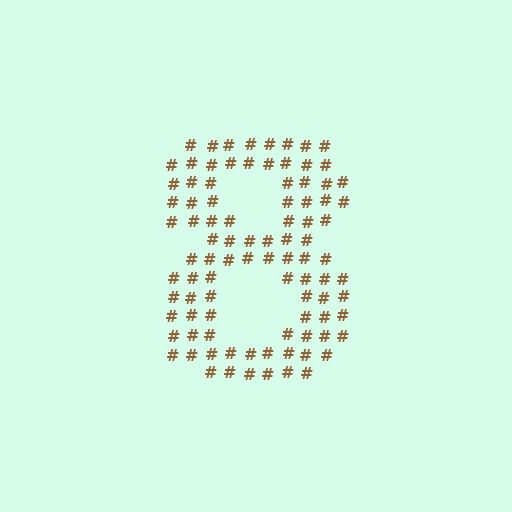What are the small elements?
The small elements are hash symbols.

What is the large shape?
The large shape is the digit 8.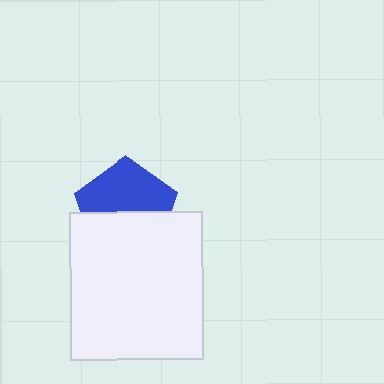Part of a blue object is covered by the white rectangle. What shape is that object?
It is a pentagon.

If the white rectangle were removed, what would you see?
You would see the complete blue pentagon.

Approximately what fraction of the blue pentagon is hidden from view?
Roughly 46% of the blue pentagon is hidden behind the white rectangle.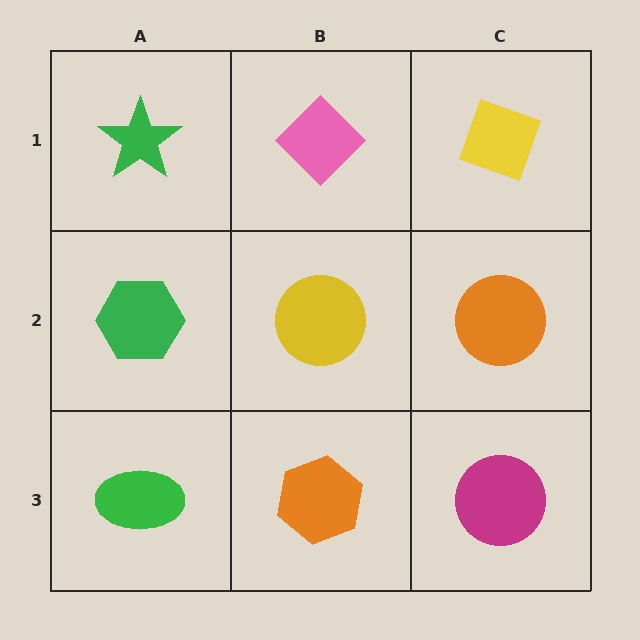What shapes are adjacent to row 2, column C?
A yellow diamond (row 1, column C), a magenta circle (row 3, column C), a yellow circle (row 2, column B).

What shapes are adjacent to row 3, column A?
A green hexagon (row 2, column A), an orange hexagon (row 3, column B).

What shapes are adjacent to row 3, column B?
A yellow circle (row 2, column B), a green ellipse (row 3, column A), a magenta circle (row 3, column C).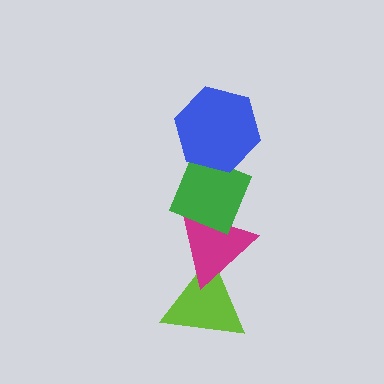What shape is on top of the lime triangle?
The magenta triangle is on top of the lime triangle.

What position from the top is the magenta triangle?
The magenta triangle is 3rd from the top.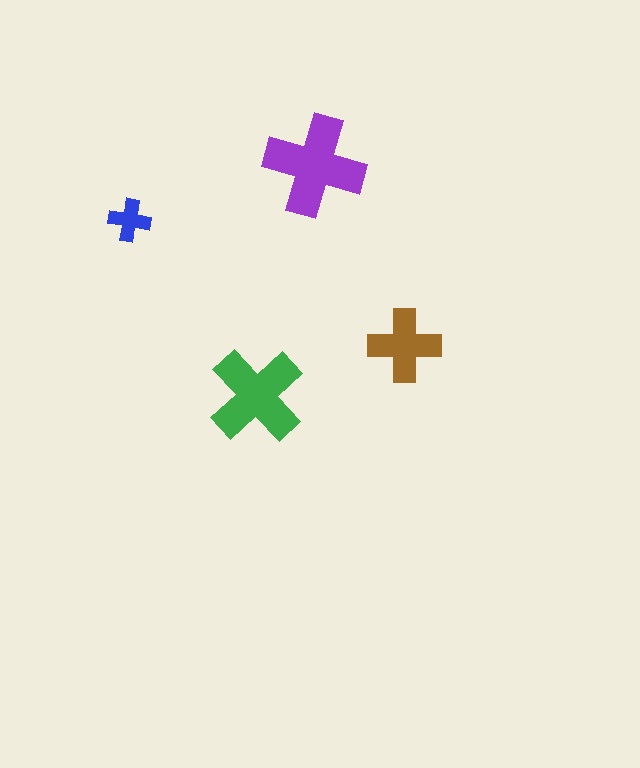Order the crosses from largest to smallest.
the purple one, the green one, the brown one, the blue one.